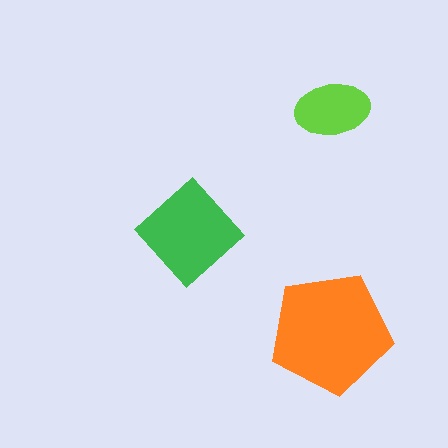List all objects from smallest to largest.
The lime ellipse, the green diamond, the orange pentagon.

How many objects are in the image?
There are 3 objects in the image.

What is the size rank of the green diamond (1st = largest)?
2nd.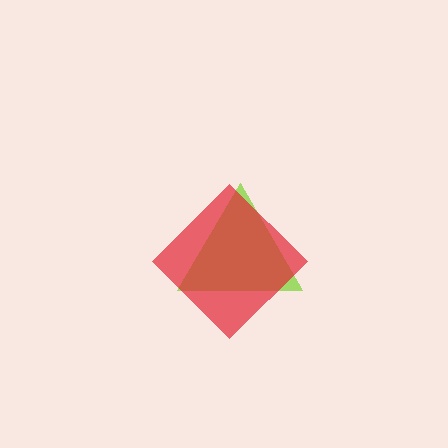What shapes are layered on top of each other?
The layered shapes are: a lime triangle, a red diamond.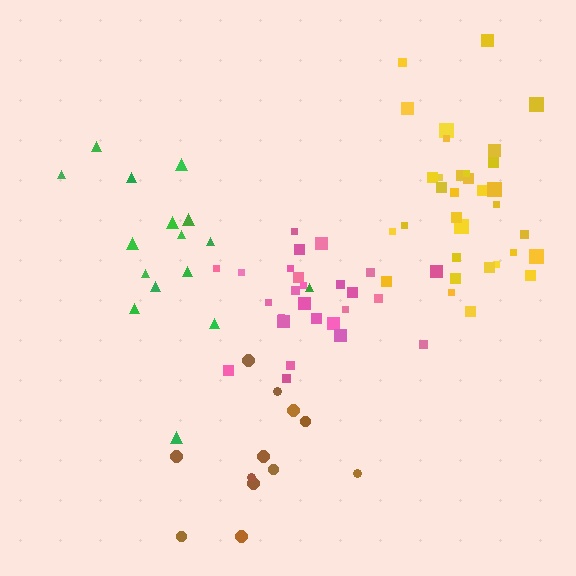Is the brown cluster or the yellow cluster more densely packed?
Yellow.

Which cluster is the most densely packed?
Pink.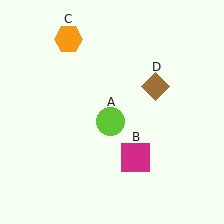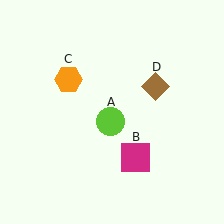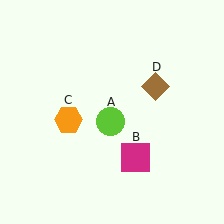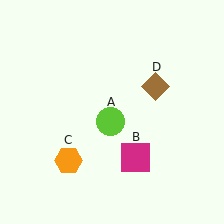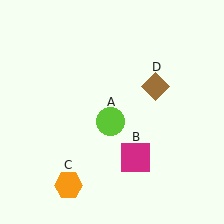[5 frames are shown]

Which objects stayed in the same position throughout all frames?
Lime circle (object A) and magenta square (object B) and brown diamond (object D) remained stationary.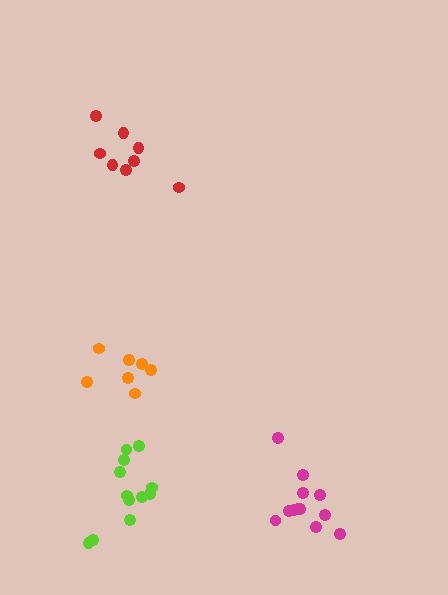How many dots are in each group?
Group 1: 8 dots, Group 2: 7 dots, Group 3: 12 dots, Group 4: 12 dots (39 total).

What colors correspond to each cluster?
The clusters are colored: red, orange, magenta, lime.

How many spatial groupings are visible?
There are 4 spatial groupings.